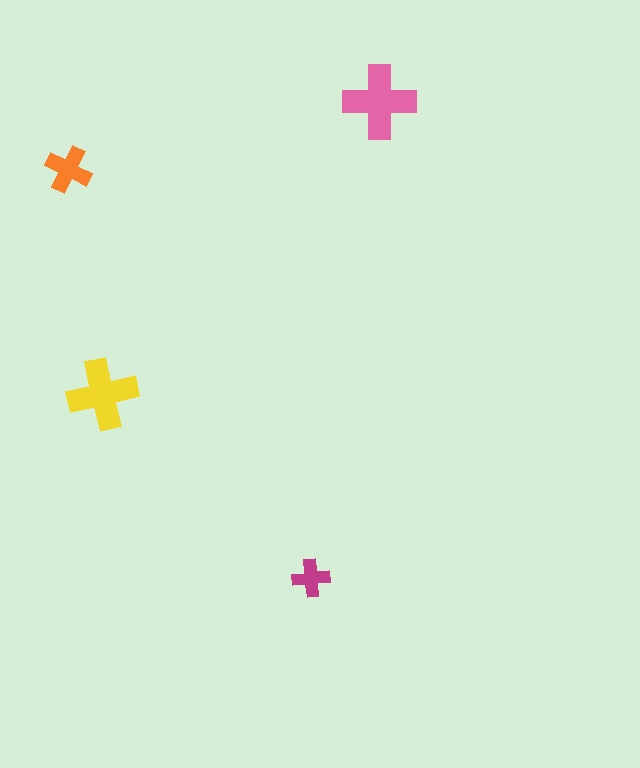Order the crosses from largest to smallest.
the pink one, the yellow one, the orange one, the magenta one.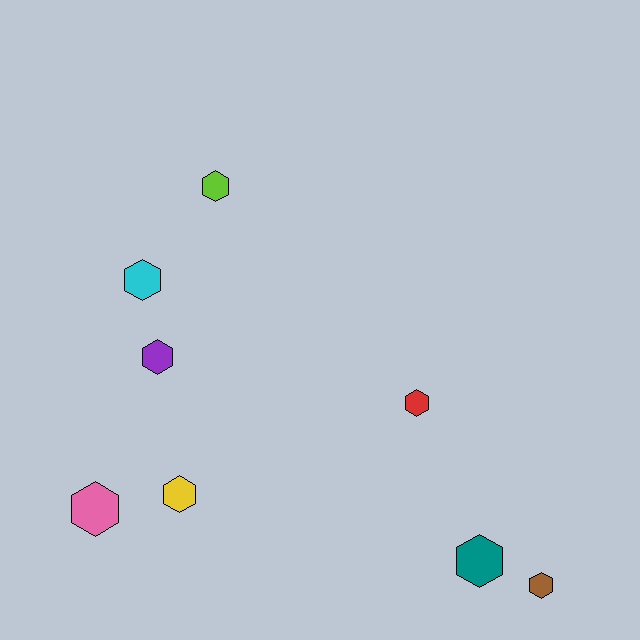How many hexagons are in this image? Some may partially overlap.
There are 8 hexagons.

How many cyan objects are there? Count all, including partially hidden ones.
There is 1 cyan object.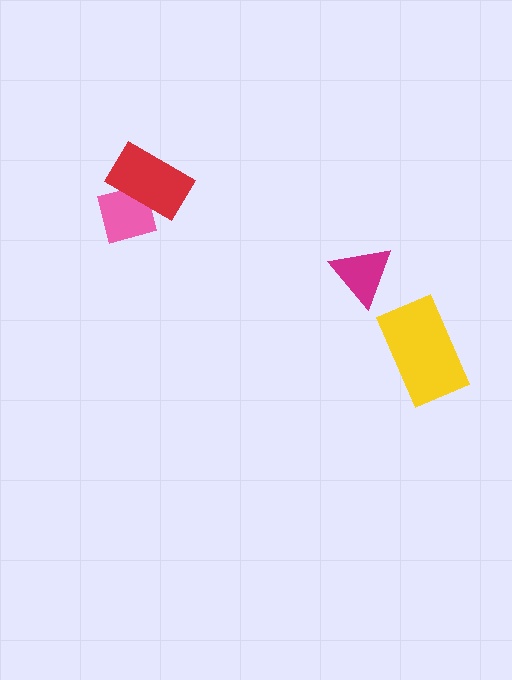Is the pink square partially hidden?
Yes, it is partially covered by another shape.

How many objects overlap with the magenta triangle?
0 objects overlap with the magenta triangle.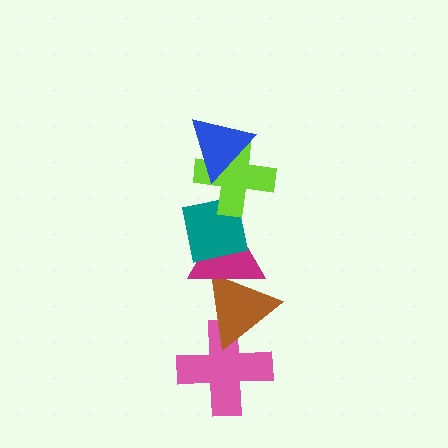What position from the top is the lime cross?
The lime cross is 2nd from the top.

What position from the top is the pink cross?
The pink cross is 6th from the top.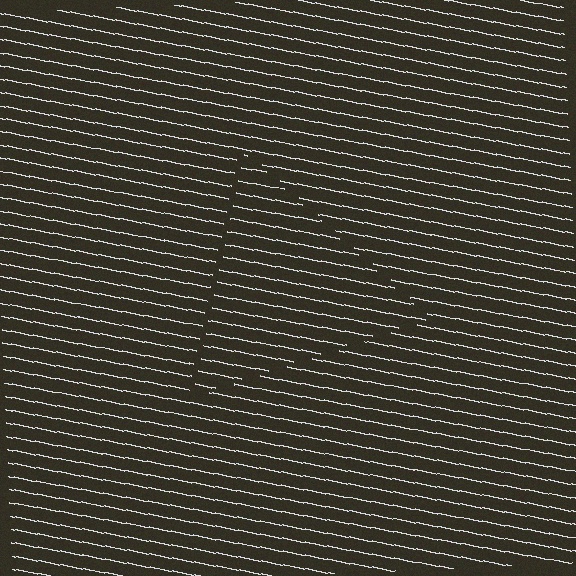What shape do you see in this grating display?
An illusory triangle. The interior of the shape contains the same grating, shifted by half a period — the contour is defined by the phase discontinuity where line-ends from the inner and outer gratings abut.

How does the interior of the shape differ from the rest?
The interior of the shape contains the same grating, shifted by half a period — the contour is defined by the phase discontinuity where line-ends from the inner and outer gratings abut.